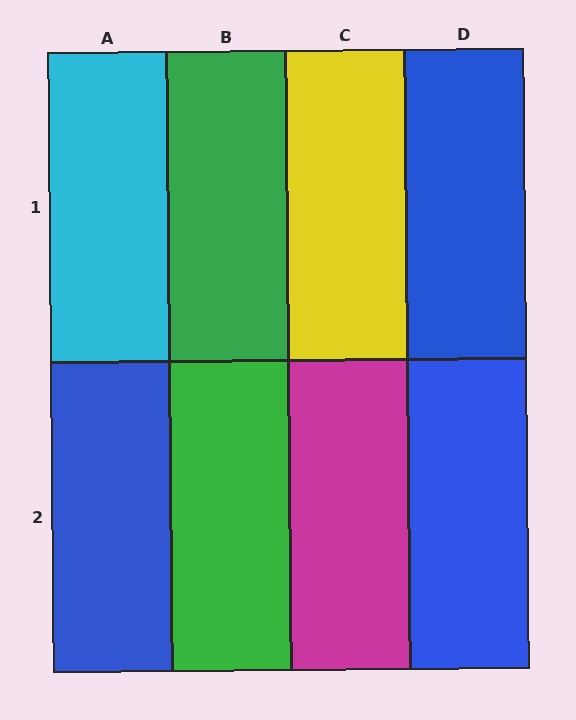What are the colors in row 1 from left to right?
Cyan, green, yellow, blue.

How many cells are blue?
3 cells are blue.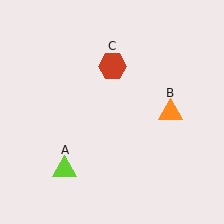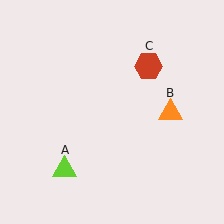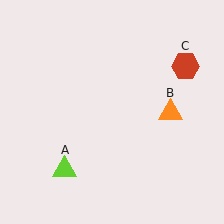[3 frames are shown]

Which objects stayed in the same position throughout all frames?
Lime triangle (object A) and orange triangle (object B) remained stationary.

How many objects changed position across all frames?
1 object changed position: red hexagon (object C).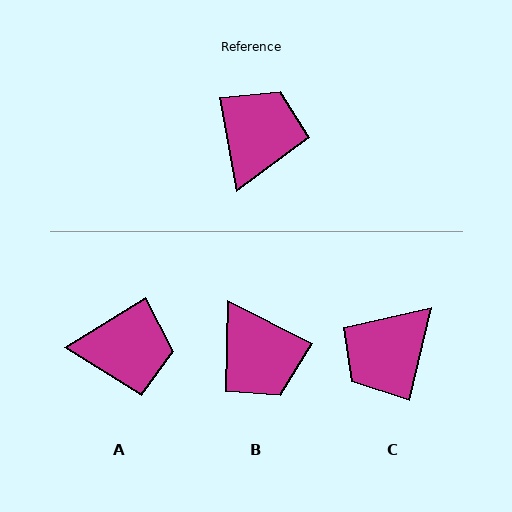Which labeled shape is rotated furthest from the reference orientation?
C, about 156 degrees away.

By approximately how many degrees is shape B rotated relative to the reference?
Approximately 127 degrees clockwise.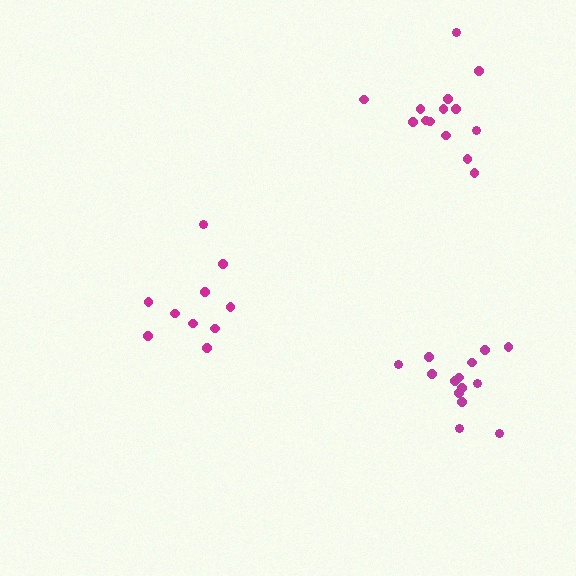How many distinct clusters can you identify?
There are 3 distinct clusters.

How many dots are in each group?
Group 1: 10 dots, Group 2: 14 dots, Group 3: 14 dots (38 total).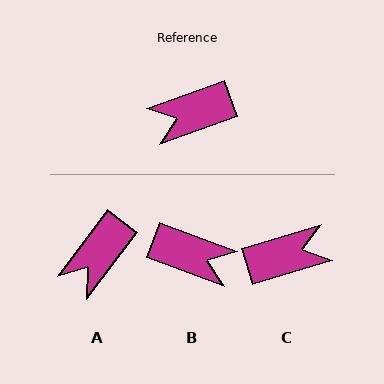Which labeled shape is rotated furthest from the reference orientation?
C, about 177 degrees away.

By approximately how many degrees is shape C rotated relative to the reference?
Approximately 177 degrees counter-clockwise.